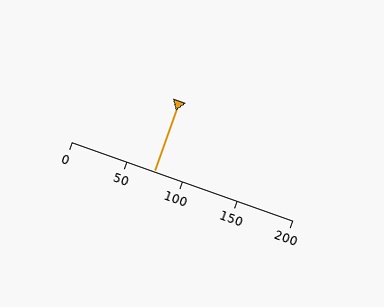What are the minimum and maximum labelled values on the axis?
The axis runs from 0 to 200.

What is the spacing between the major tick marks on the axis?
The major ticks are spaced 50 apart.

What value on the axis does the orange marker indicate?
The marker indicates approximately 75.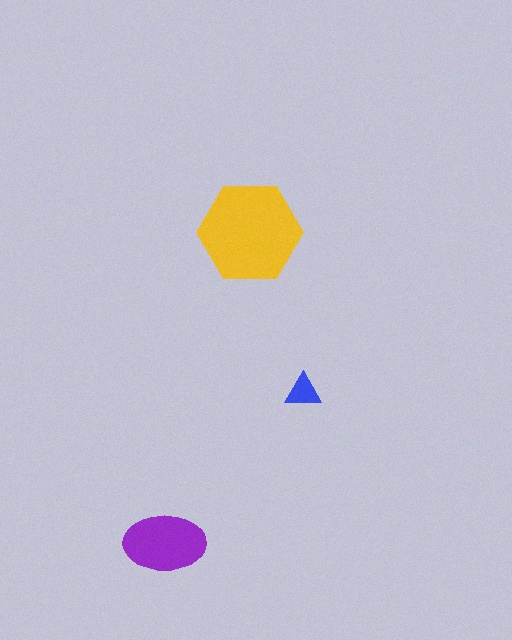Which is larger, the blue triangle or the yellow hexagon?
The yellow hexagon.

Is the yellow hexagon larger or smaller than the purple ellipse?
Larger.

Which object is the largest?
The yellow hexagon.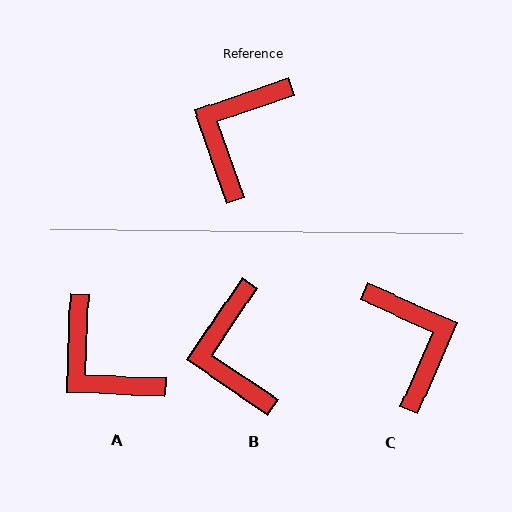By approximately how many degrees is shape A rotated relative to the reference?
Approximately 69 degrees counter-clockwise.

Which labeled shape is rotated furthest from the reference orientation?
C, about 133 degrees away.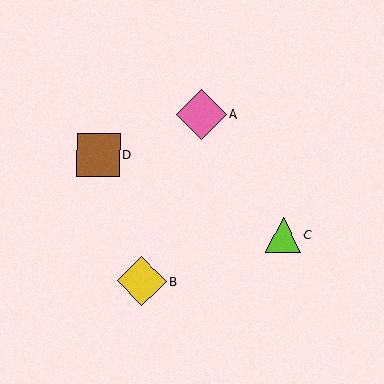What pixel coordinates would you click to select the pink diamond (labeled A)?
Click at (201, 115) to select the pink diamond A.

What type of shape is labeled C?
Shape C is a lime triangle.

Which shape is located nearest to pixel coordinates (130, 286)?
The yellow diamond (labeled B) at (142, 281) is nearest to that location.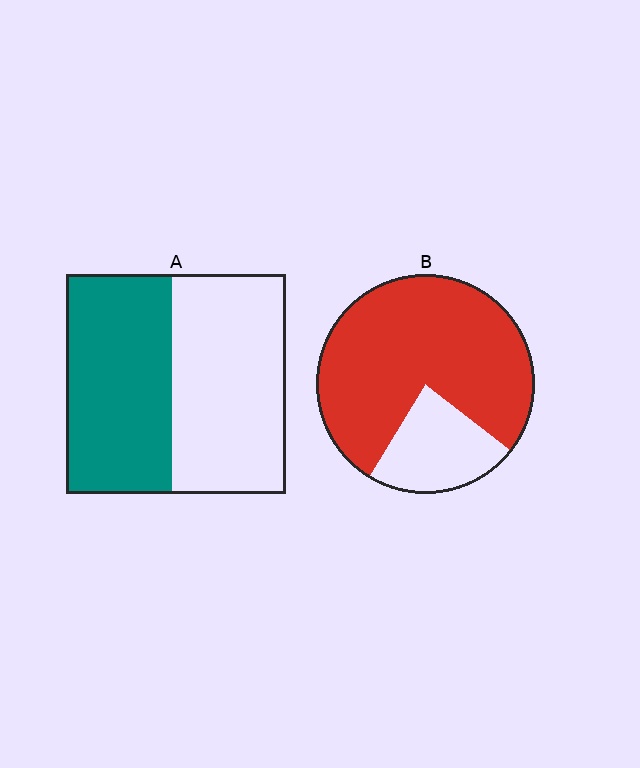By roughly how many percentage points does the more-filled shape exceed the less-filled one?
By roughly 30 percentage points (B over A).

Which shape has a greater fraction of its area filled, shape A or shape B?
Shape B.